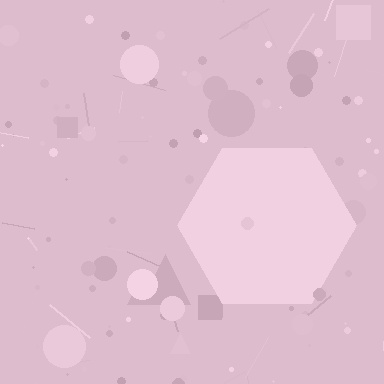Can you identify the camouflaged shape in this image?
The camouflaged shape is a hexagon.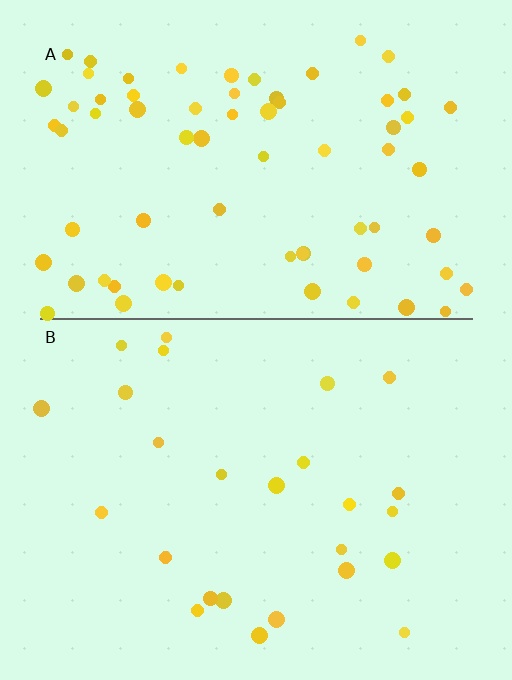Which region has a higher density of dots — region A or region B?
A (the top).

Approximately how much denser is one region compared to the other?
Approximately 2.7× — region A over region B.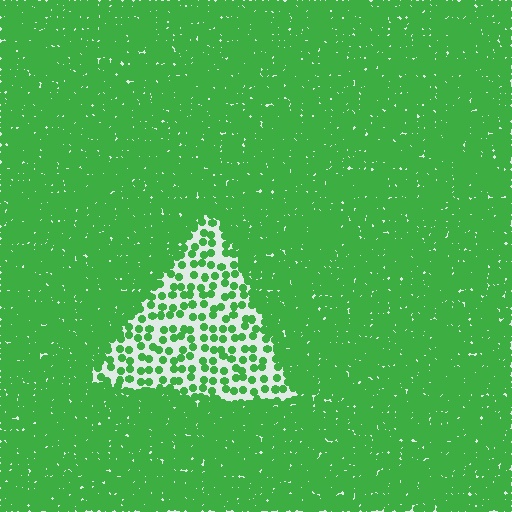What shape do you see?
I see a triangle.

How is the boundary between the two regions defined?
The boundary is defined by a change in element density (approximately 3.2x ratio). All elements are the same color, size, and shape.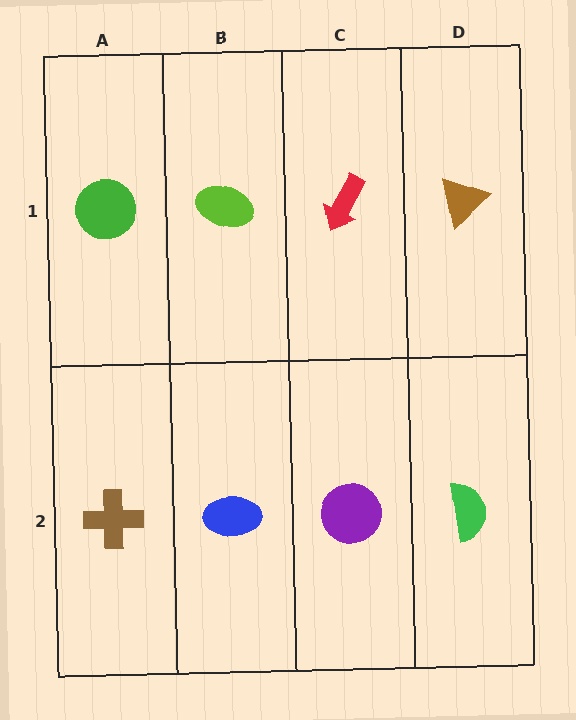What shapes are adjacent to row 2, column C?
A red arrow (row 1, column C), a blue ellipse (row 2, column B), a green semicircle (row 2, column D).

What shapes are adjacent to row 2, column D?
A brown triangle (row 1, column D), a purple circle (row 2, column C).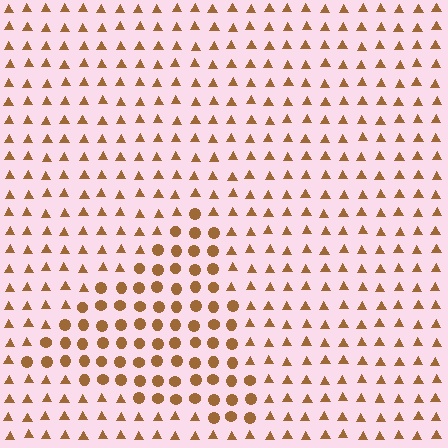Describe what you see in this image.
The image is filled with small brown elements arranged in a uniform grid. A triangle-shaped region contains circles, while the surrounding area contains triangles. The boundary is defined purely by the change in element shape.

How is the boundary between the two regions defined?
The boundary is defined by a change in element shape: circles inside vs. triangles outside. All elements share the same color and spacing.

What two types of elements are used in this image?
The image uses circles inside the triangle region and triangles outside it.